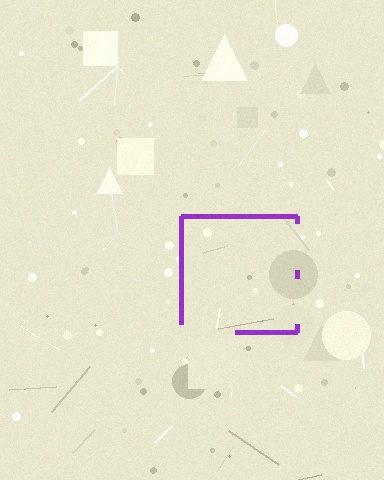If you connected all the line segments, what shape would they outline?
They would outline a square.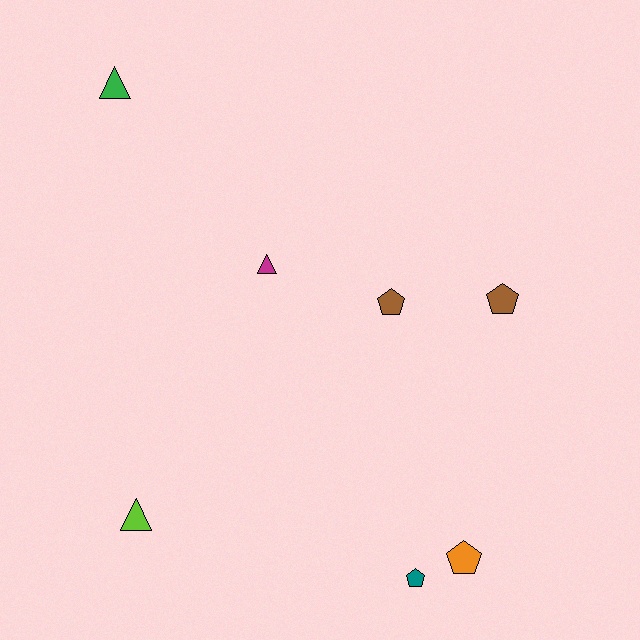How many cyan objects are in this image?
There are no cyan objects.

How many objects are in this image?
There are 7 objects.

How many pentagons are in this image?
There are 4 pentagons.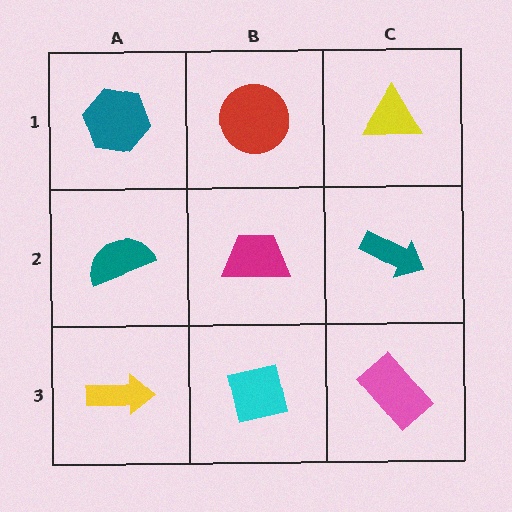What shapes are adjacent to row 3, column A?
A teal semicircle (row 2, column A), a cyan square (row 3, column B).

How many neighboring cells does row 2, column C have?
3.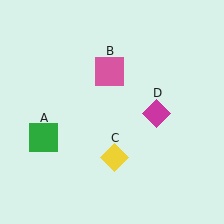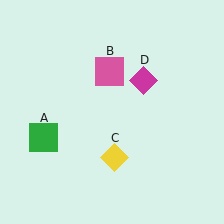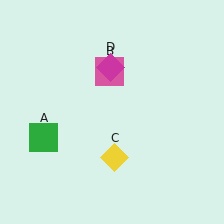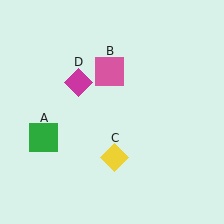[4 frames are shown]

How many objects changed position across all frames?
1 object changed position: magenta diamond (object D).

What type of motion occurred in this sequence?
The magenta diamond (object D) rotated counterclockwise around the center of the scene.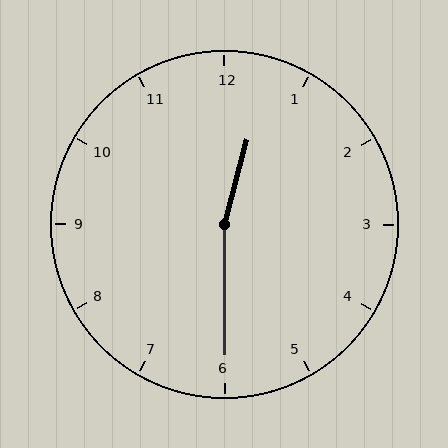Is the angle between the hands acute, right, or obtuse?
It is obtuse.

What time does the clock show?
12:30.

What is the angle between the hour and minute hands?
Approximately 165 degrees.